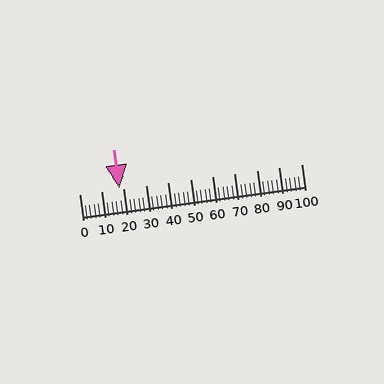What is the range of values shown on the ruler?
The ruler shows values from 0 to 100.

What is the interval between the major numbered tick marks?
The major tick marks are spaced 10 units apart.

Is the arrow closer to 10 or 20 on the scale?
The arrow is closer to 20.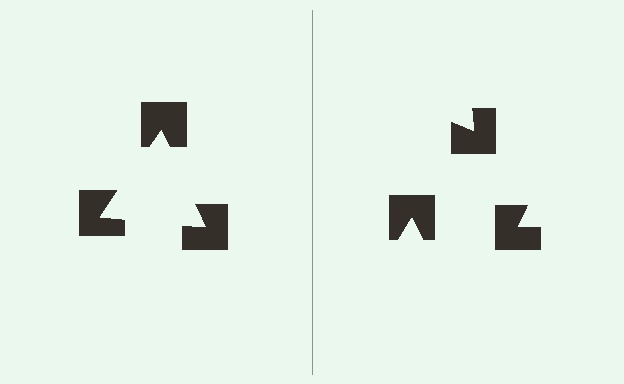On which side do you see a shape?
An illusory triangle appears on the left side. On the right side the wedge cuts are rotated, so no coherent shape forms.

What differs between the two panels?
The notched squares are positioned identically on both sides; only the wedge orientations differ. On the left they align to a triangle; on the right they are misaligned.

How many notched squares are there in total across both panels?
6 — 3 on each side.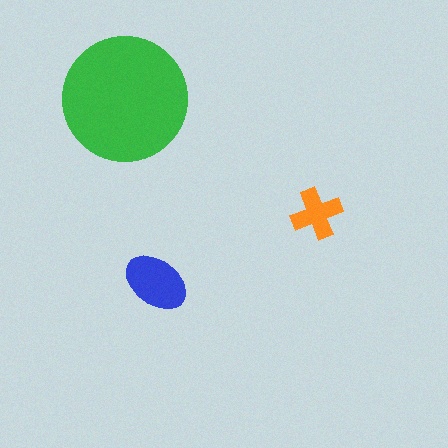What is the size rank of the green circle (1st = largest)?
1st.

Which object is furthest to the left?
The green circle is leftmost.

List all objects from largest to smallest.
The green circle, the blue ellipse, the orange cross.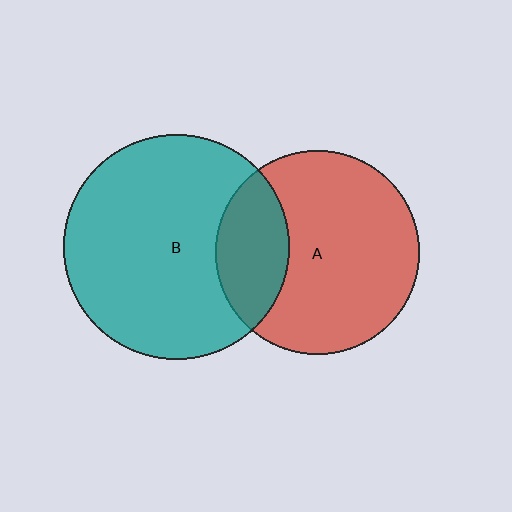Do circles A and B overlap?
Yes.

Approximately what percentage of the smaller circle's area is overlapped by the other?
Approximately 25%.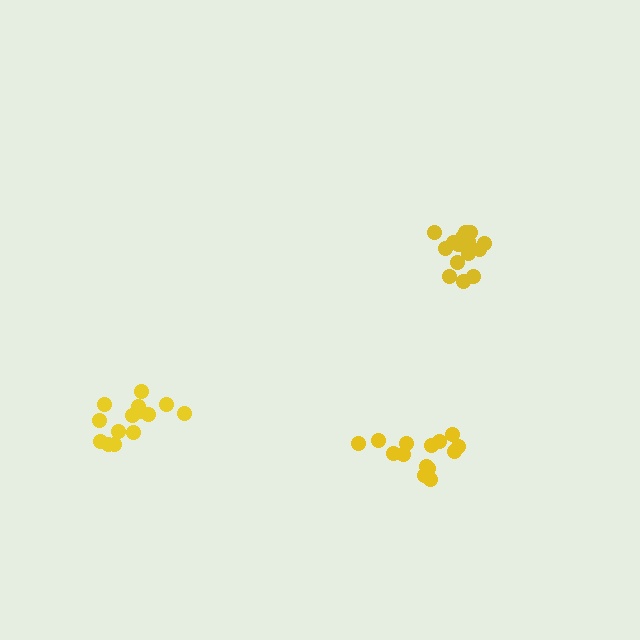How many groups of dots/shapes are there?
There are 3 groups.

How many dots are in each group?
Group 1: 14 dots, Group 2: 14 dots, Group 3: 16 dots (44 total).